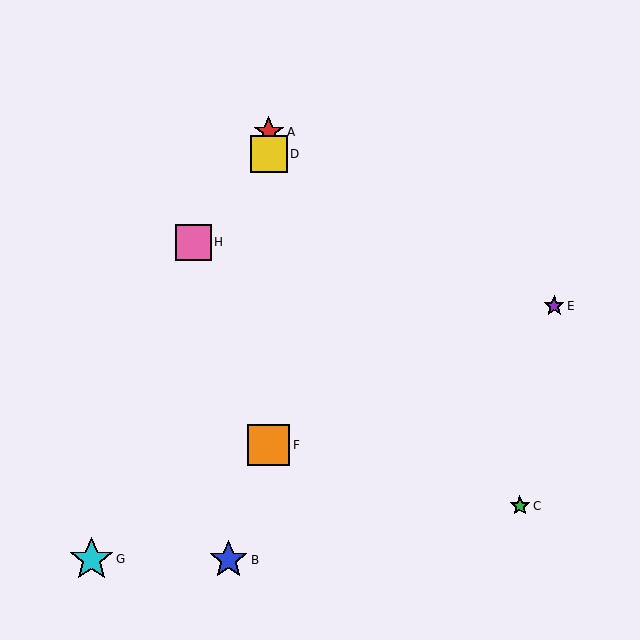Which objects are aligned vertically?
Objects A, D, F are aligned vertically.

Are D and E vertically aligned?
No, D is at x≈269 and E is at x≈554.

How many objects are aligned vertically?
3 objects (A, D, F) are aligned vertically.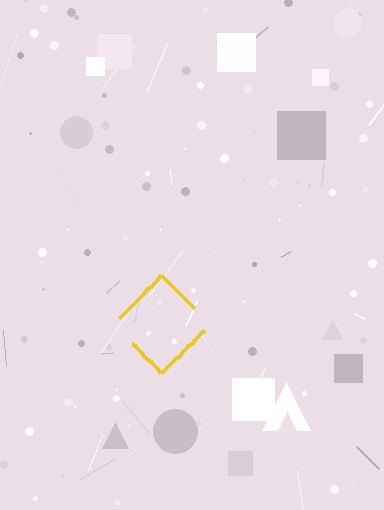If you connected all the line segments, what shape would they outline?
They would outline a diamond.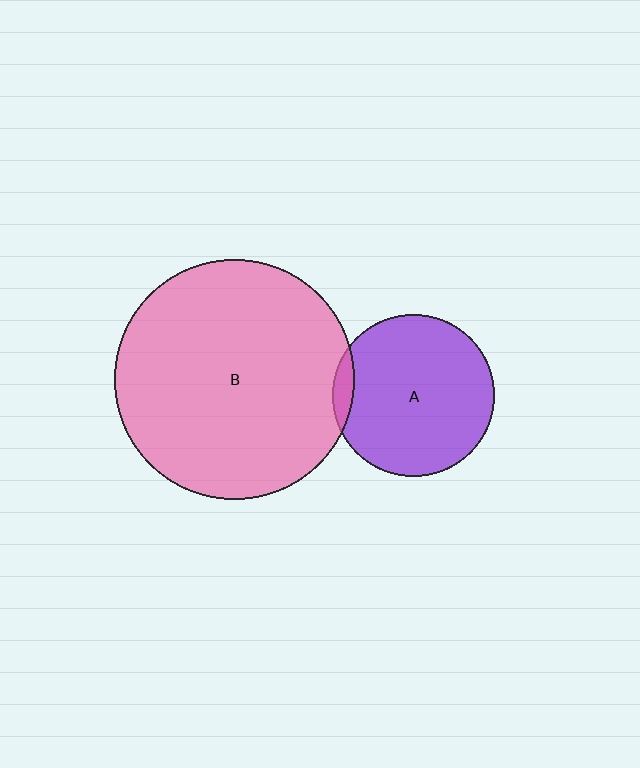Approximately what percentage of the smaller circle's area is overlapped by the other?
Approximately 5%.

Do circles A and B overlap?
Yes.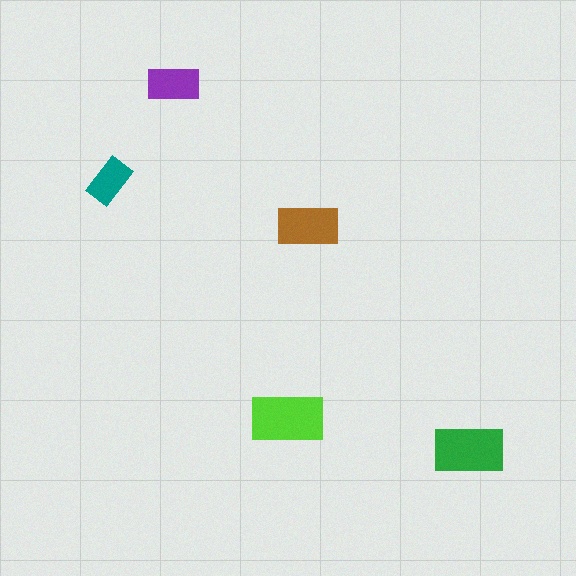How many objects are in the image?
There are 5 objects in the image.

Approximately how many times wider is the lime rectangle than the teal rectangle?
About 1.5 times wider.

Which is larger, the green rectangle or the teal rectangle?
The green one.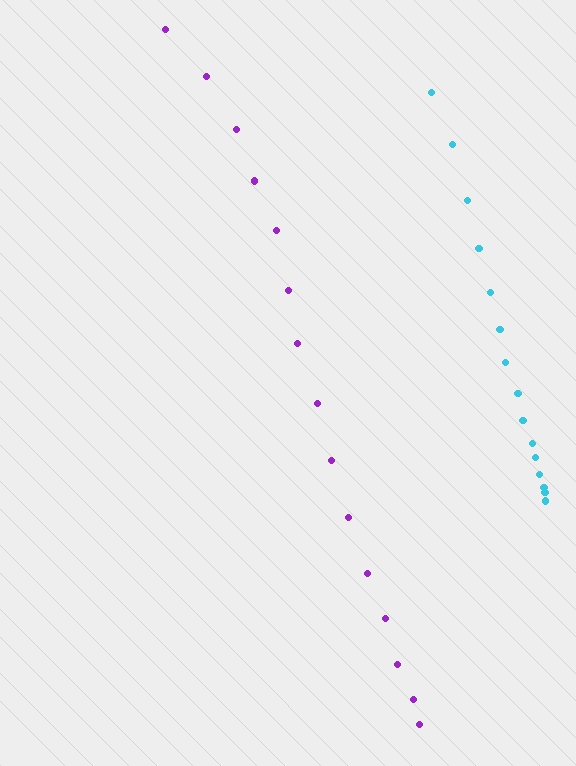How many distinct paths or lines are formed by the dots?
There are 2 distinct paths.